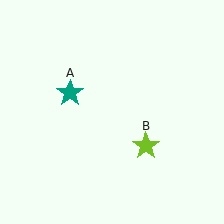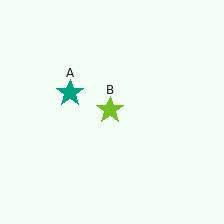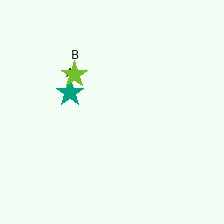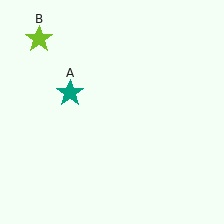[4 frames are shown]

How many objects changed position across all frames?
1 object changed position: lime star (object B).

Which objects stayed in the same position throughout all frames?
Teal star (object A) remained stationary.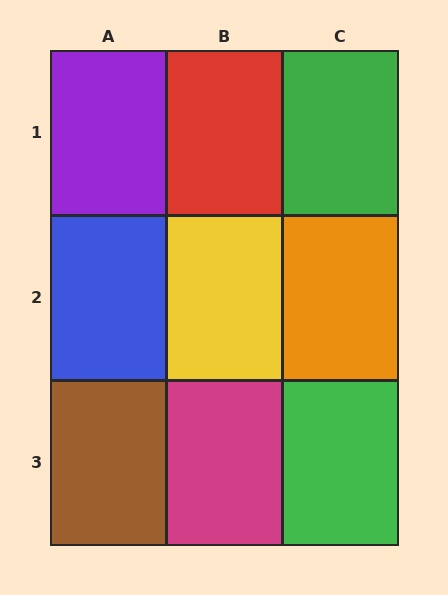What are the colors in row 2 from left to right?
Blue, yellow, orange.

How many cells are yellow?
1 cell is yellow.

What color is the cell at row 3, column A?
Brown.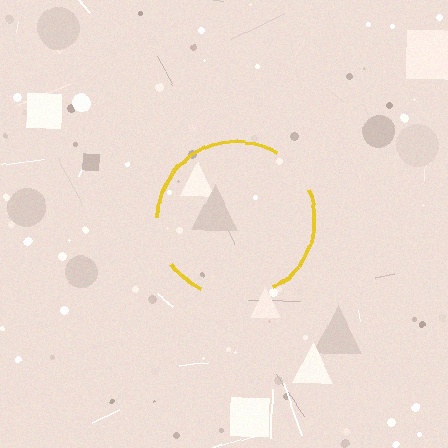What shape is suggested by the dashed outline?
The dashed outline suggests a circle.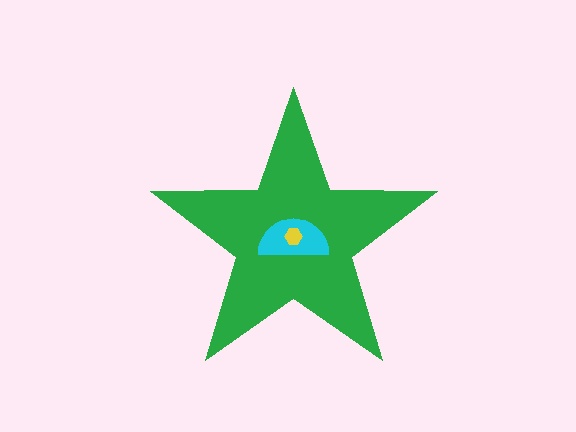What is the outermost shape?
The green star.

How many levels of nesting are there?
3.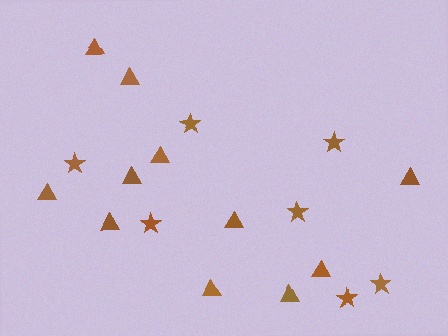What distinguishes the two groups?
There are 2 groups: one group of triangles (11) and one group of stars (7).